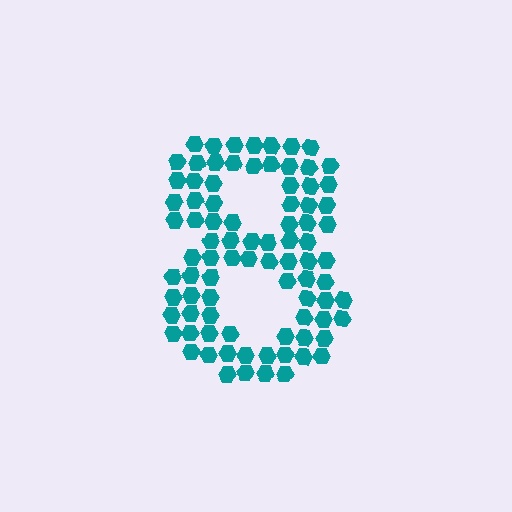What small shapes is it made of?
It is made of small hexagons.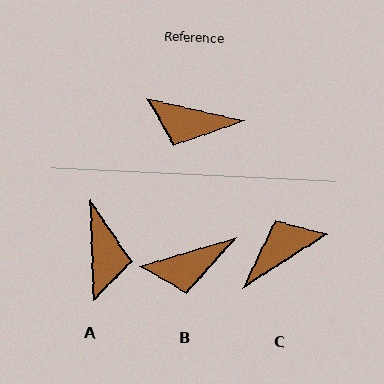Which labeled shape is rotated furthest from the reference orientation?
C, about 134 degrees away.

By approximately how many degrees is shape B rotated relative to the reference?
Approximately 30 degrees counter-clockwise.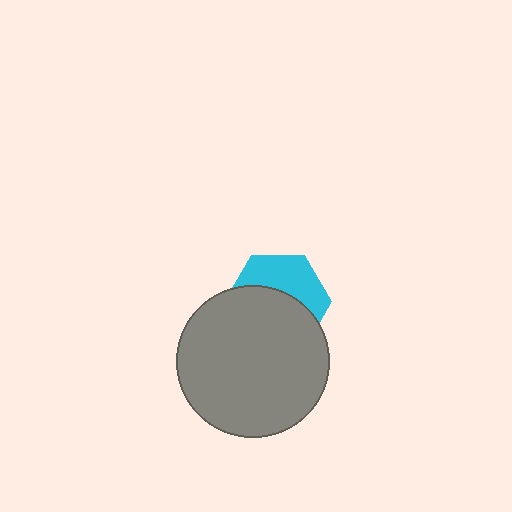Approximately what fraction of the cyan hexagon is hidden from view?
Roughly 59% of the cyan hexagon is hidden behind the gray circle.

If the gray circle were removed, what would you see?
You would see the complete cyan hexagon.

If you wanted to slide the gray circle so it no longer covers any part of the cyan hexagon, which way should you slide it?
Slide it down — that is the most direct way to separate the two shapes.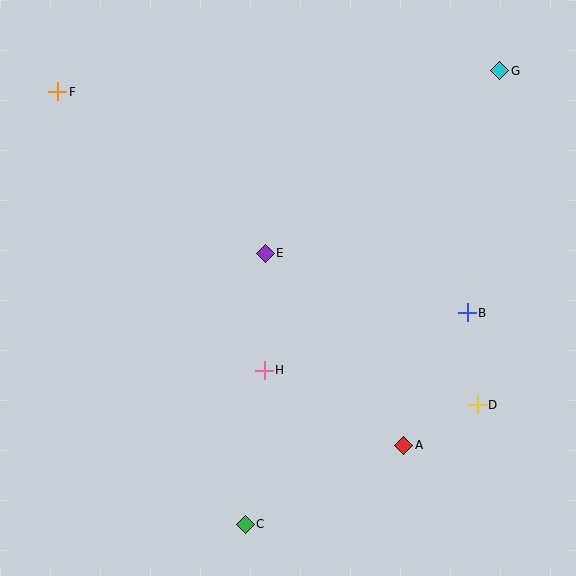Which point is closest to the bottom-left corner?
Point C is closest to the bottom-left corner.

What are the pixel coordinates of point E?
Point E is at (265, 253).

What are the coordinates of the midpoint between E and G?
The midpoint between E and G is at (382, 162).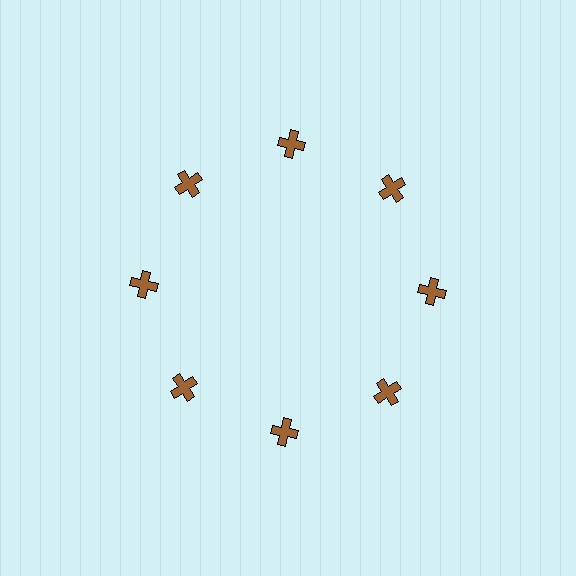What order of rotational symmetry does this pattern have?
This pattern has 8-fold rotational symmetry.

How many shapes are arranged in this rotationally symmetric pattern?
There are 8 shapes, arranged in 8 groups of 1.